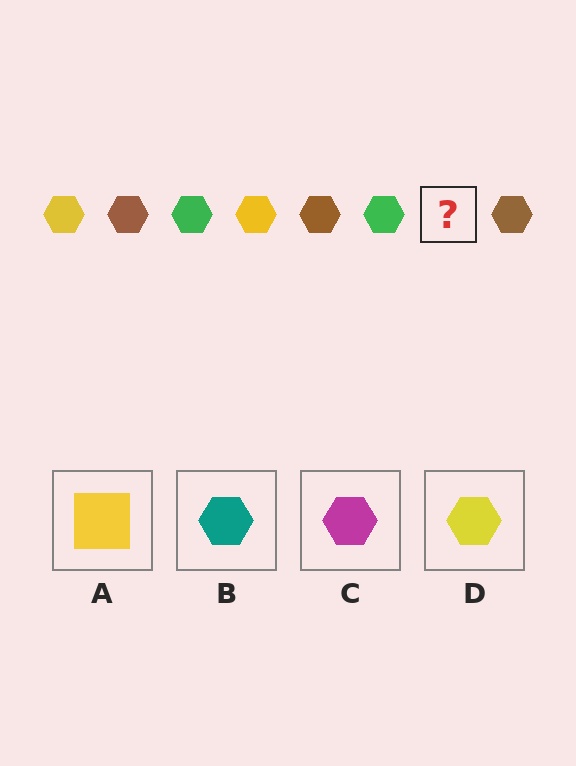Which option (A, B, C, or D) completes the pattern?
D.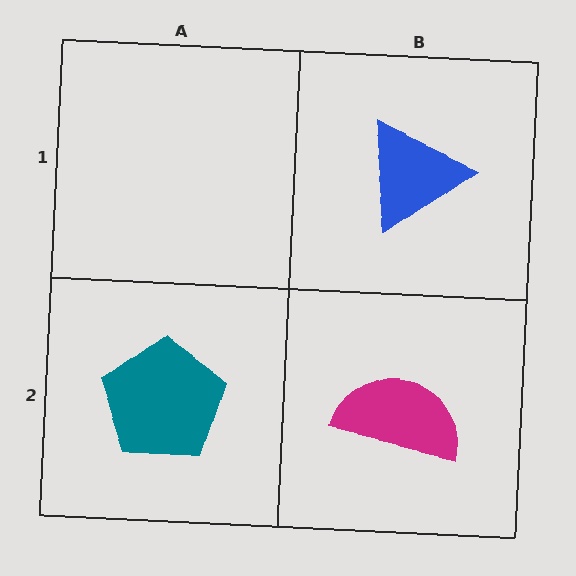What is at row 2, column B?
A magenta semicircle.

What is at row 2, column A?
A teal pentagon.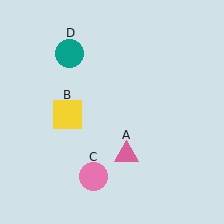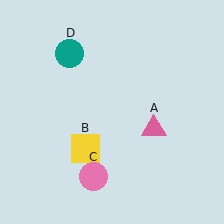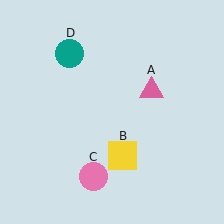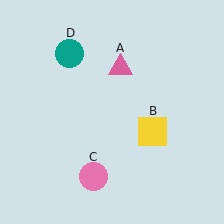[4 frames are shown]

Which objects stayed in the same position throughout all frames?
Pink circle (object C) and teal circle (object D) remained stationary.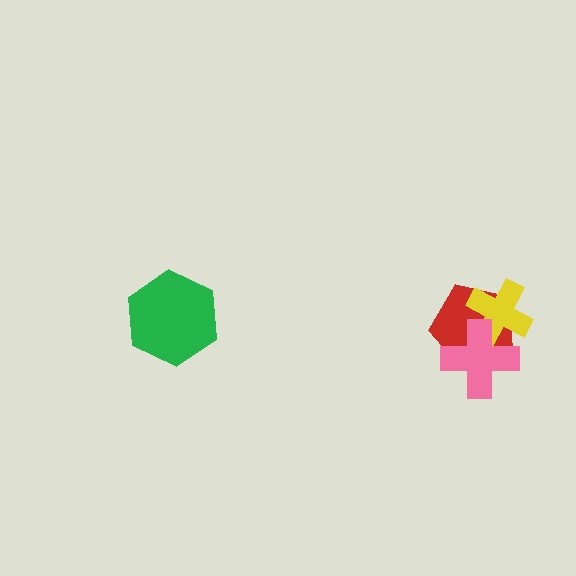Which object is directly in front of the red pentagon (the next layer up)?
The yellow cross is directly in front of the red pentagon.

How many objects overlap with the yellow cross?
2 objects overlap with the yellow cross.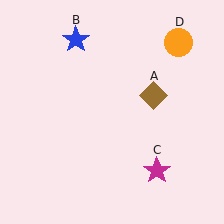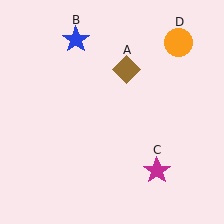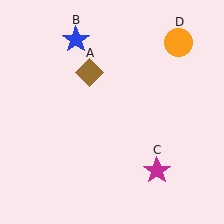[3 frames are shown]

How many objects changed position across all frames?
1 object changed position: brown diamond (object A).